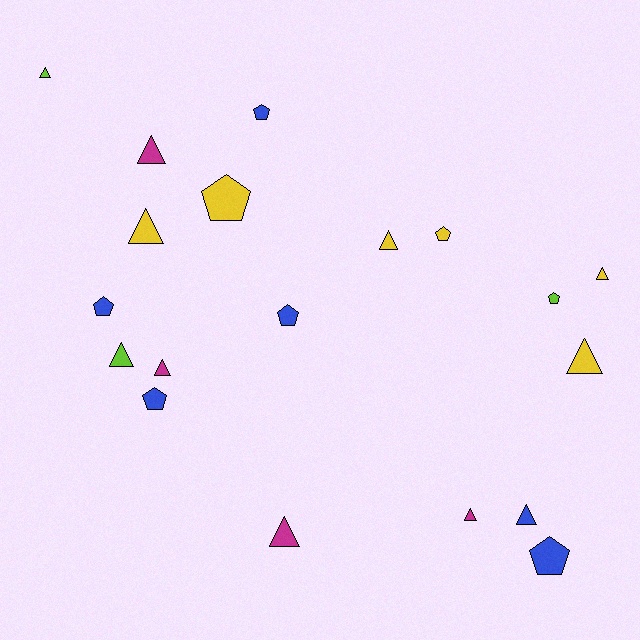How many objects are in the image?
There are 19 objects.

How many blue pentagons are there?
There are 5 blue pentagons.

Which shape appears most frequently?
Triangle, with 11 objects.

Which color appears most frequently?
Blue, with 6 objects.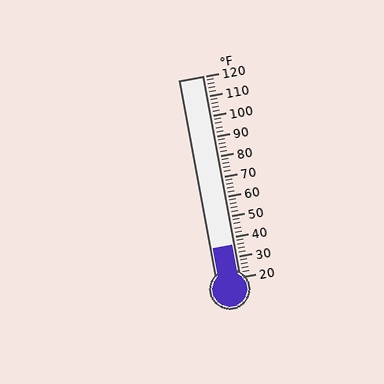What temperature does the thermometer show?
The thermometer shows approximately 36°F.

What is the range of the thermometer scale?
The thermometer scale ranges from 20°F to 120°F.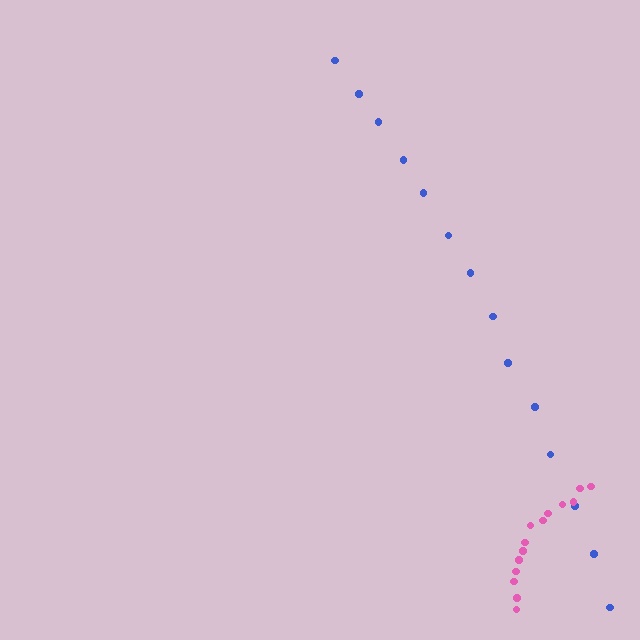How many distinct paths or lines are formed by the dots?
There are 2 distinct paths.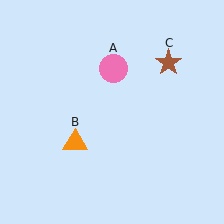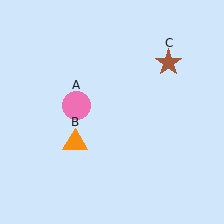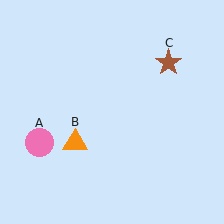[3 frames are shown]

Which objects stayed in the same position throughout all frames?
Orange triangle (object B) and brown star (object C) remained stationary.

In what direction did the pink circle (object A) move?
The pink circle (object A) moved down and to the left.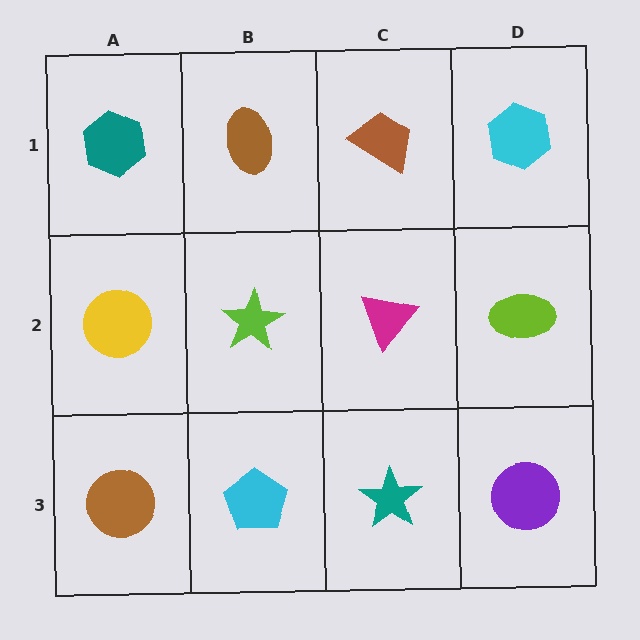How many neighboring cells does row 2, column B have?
4.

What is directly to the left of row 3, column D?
A teal star.